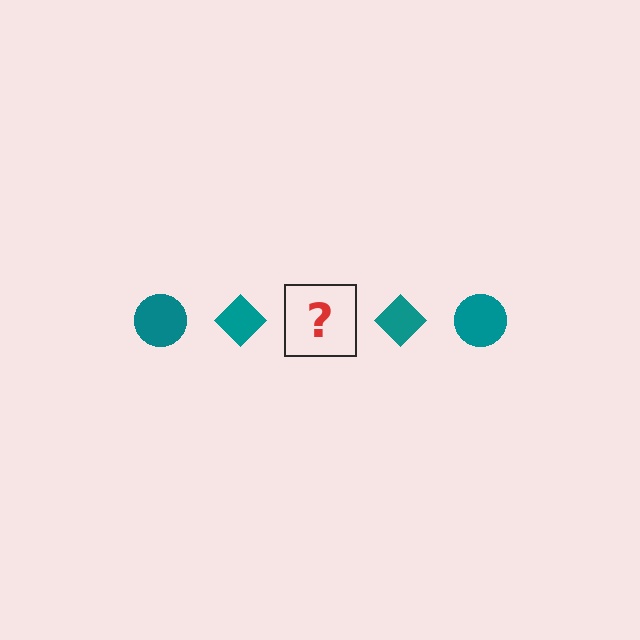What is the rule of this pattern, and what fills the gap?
The rule is that the pattern cycles through circle, diamond shapes in teal. The gap should be filled with a teal circle.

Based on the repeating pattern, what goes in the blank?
The blank should be a teal circle.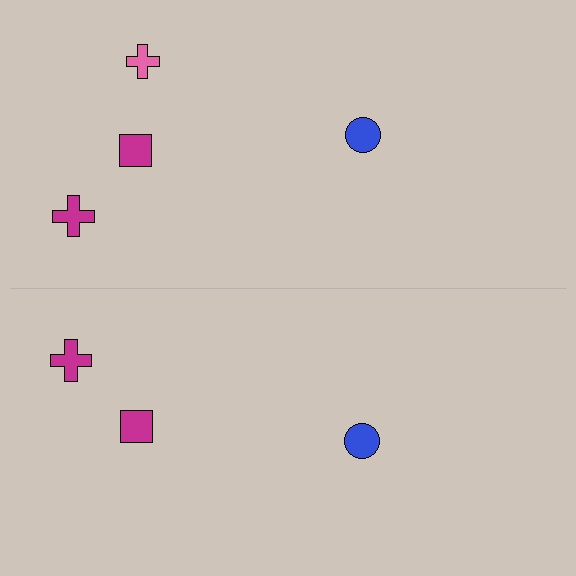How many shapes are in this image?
There are 7 shapes in this image.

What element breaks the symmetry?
A pink cross is missing from the bottom side.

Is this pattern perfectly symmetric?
No, the pattern is not perfectly symmetric. A pink cross is missing from the bottom side.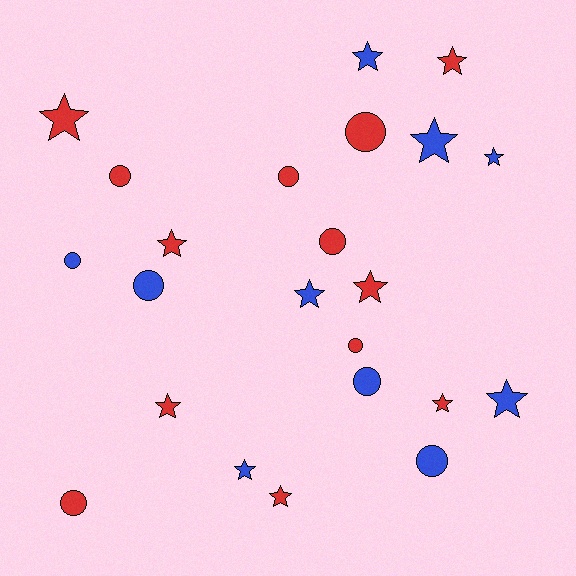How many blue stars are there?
There are 6 blue stars.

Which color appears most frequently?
Red, with 13 objects.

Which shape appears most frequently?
Star, with 13 objects.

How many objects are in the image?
There are 23 objects.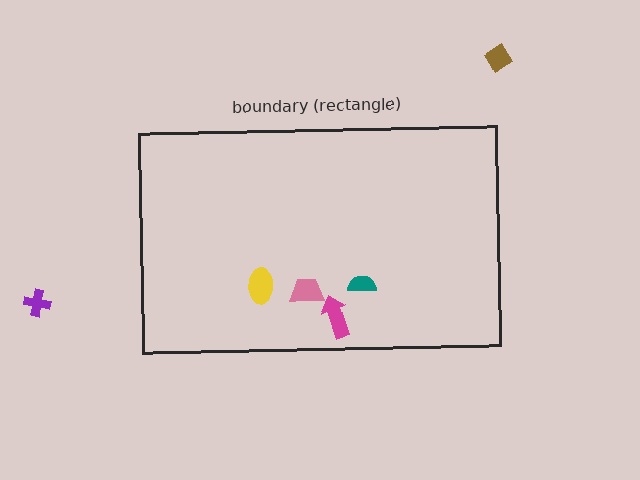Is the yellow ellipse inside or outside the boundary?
Inside.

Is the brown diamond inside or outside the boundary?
Outside.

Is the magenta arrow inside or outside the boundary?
Inside.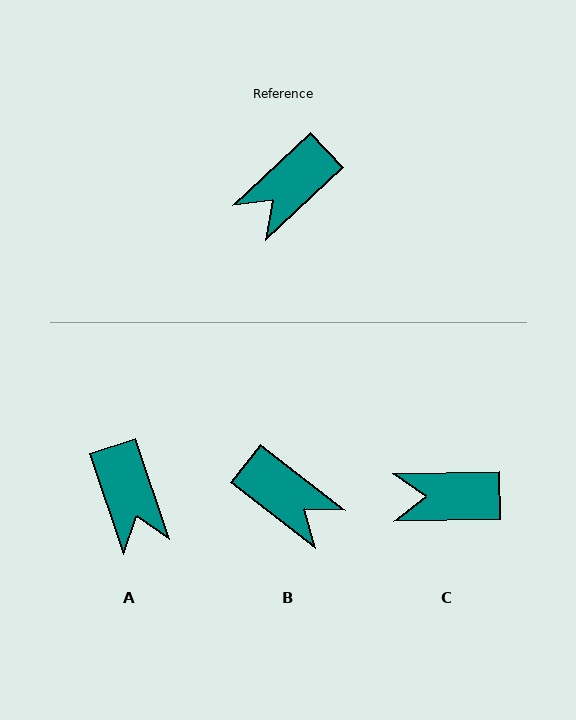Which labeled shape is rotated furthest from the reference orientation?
B, about 99 degrees away.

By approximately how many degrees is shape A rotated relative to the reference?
Approximately 65 degrees counter-clockwise.